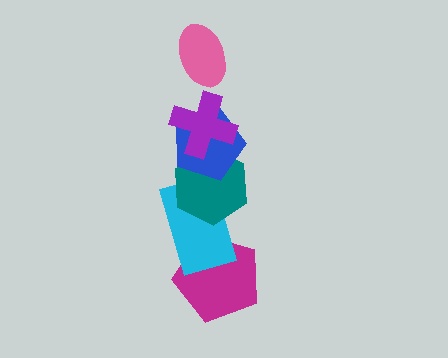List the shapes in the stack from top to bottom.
From top to bottom: the pink ellipse, the purple cross, the blue pentagon, the teal hexagon, the cyan rectangle, the magenta pentagon.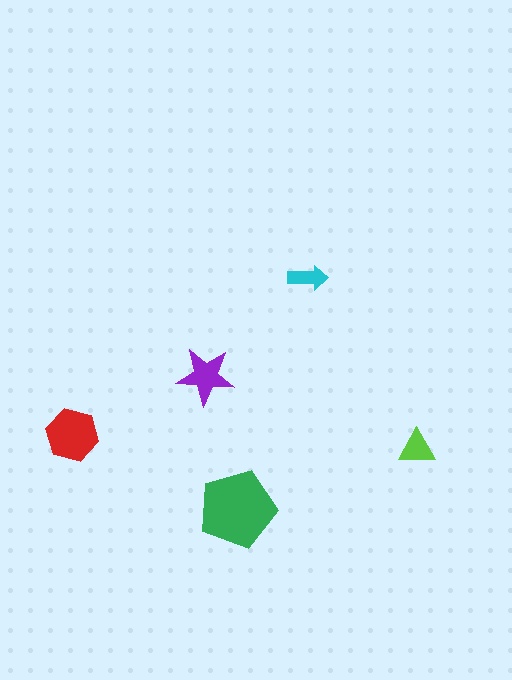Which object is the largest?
The green pentagon.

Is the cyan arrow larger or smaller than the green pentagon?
Smaller.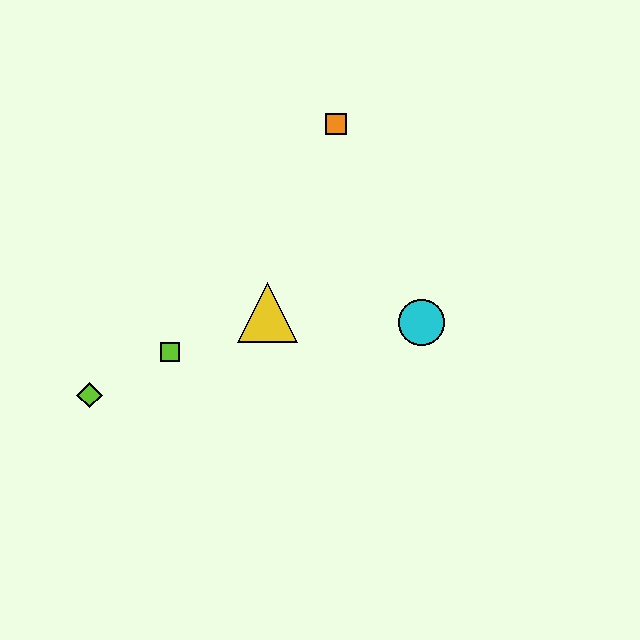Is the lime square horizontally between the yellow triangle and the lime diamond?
Yes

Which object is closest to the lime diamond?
The lime square is closest to the lime diamond.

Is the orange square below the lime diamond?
No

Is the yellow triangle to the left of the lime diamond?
No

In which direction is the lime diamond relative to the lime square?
The lime diamond is to the left of the lime square.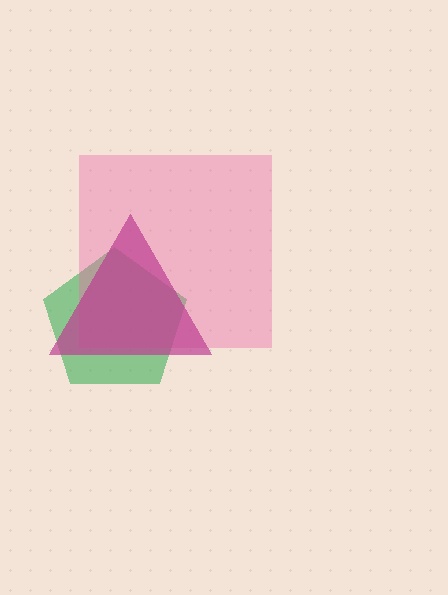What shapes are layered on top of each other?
The layered shapes are: a green pentagon, a pink square, a magenta triangle.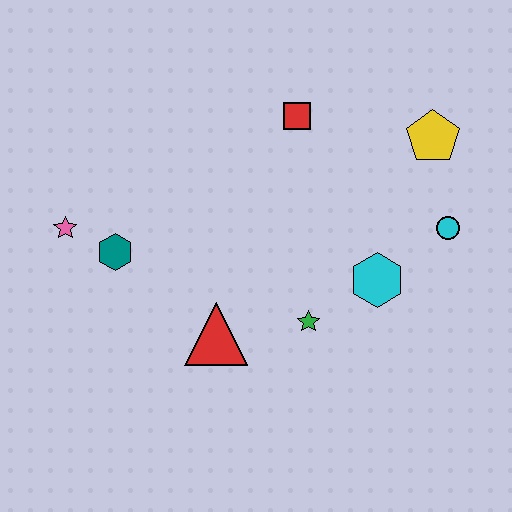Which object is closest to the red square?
The yellow pentagon is closest to the red square.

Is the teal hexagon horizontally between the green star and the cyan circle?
No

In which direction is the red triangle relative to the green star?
The red triangle is to the left of the green star.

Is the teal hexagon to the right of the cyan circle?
No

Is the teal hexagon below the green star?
No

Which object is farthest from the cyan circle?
The pink star is farthest from the cyan circle.